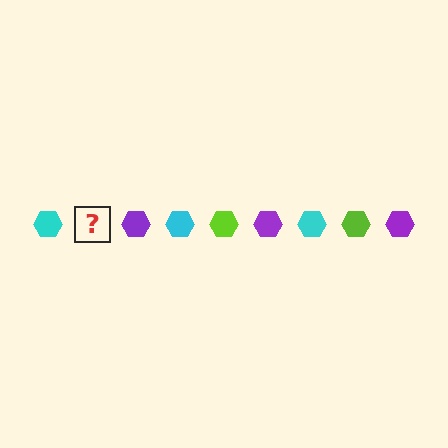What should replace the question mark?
The question mark should be replaced with a lime hexagon.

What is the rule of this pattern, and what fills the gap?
The rule is that the pattern cycles through cyan, lime, purple hexagons. The gap should be filled with a lime hexagon.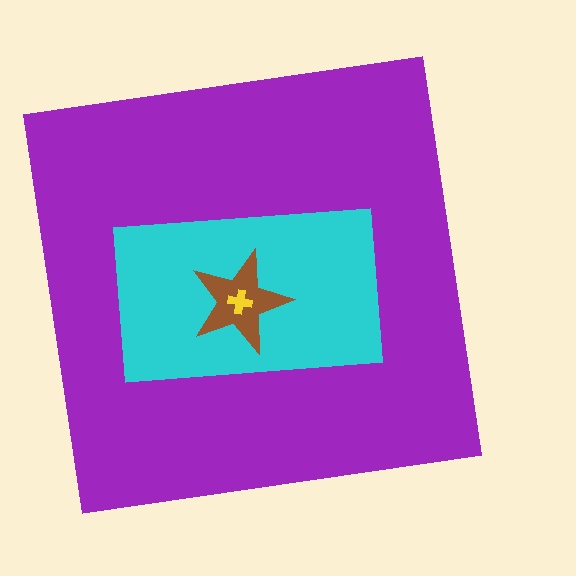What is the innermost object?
The yellow cross.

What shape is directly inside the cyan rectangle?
The brown star.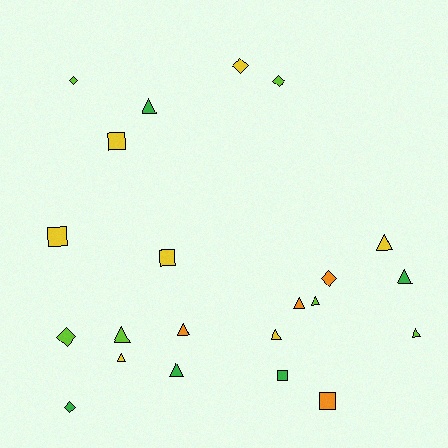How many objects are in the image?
There are 22 objects.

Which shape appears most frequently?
Triangle, with 11 objects.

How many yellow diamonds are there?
There is 1 yellow diamond.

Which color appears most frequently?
Yellow, with 7 objects.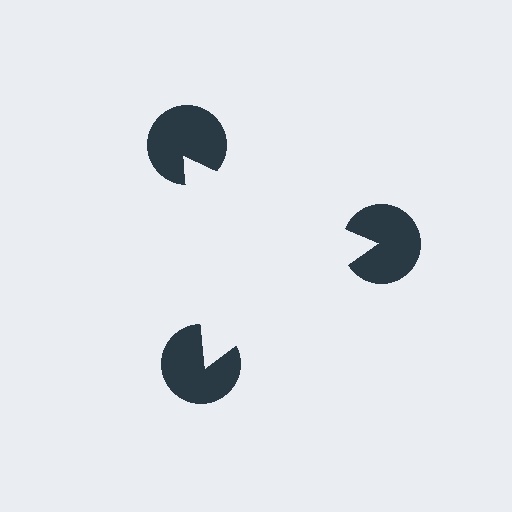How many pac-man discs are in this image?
There are 3 — one at each vertex of the illusory triangle.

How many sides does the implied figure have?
3 sides.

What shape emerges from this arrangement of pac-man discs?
An illusory triangle — its edges are inferred from the aligned wedge cuts in the pac-man discs, not physically drawn.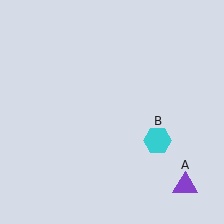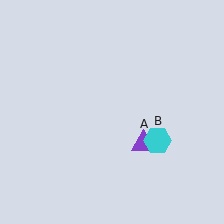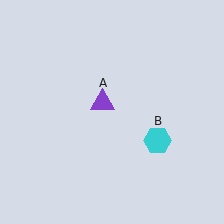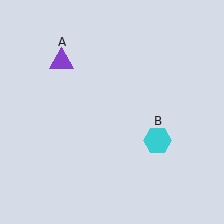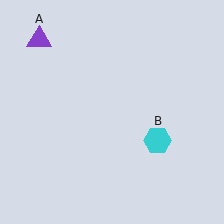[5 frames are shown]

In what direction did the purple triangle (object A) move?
The purple triangle (object A) moved up and to the left.